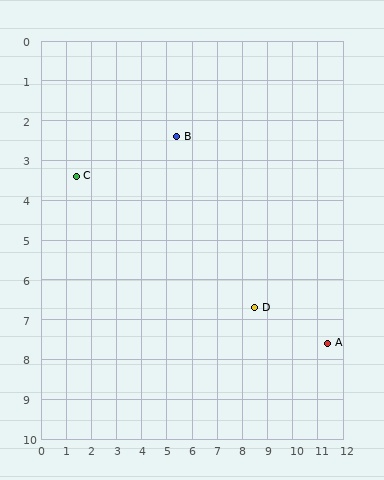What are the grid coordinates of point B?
Point B is at approximately (5.4, 2.4).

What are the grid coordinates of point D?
Point D is at approximately (8.5, 6.7).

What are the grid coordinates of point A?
Point A is at approximately (11.4, 7.6).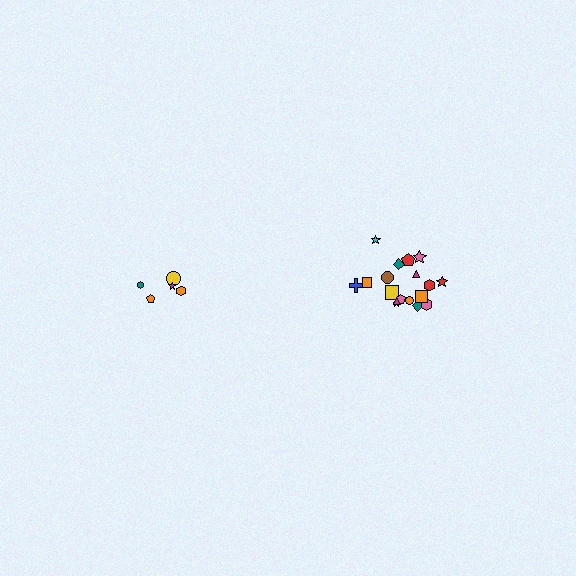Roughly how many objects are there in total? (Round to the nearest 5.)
Roughly 25 objects in total.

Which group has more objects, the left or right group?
The right group.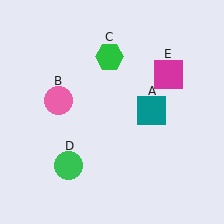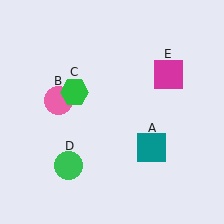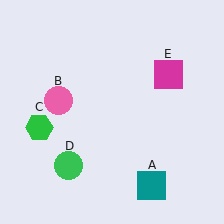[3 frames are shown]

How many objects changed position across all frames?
2 objects changed position: teal square (object A), green hexagon (object C).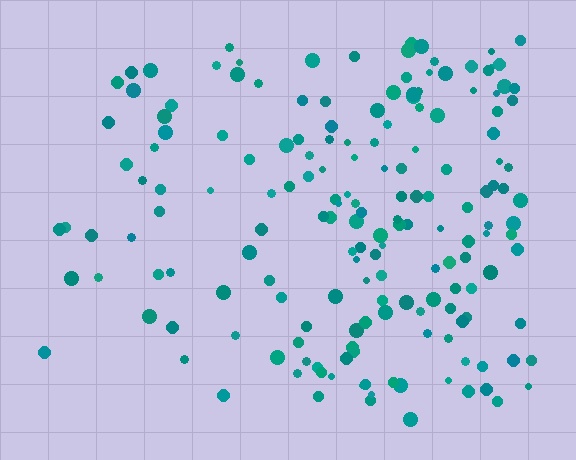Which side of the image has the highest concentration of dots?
The right.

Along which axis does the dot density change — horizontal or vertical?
Horizontal.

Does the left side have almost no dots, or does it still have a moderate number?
Still a moderate number, just noticeably fewer than the right.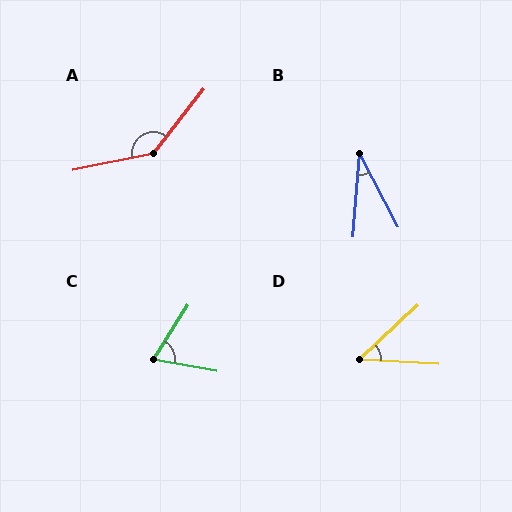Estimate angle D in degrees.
Approximately 46 degrees.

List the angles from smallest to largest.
B (32°), D (46°), C (68°), A (139°).